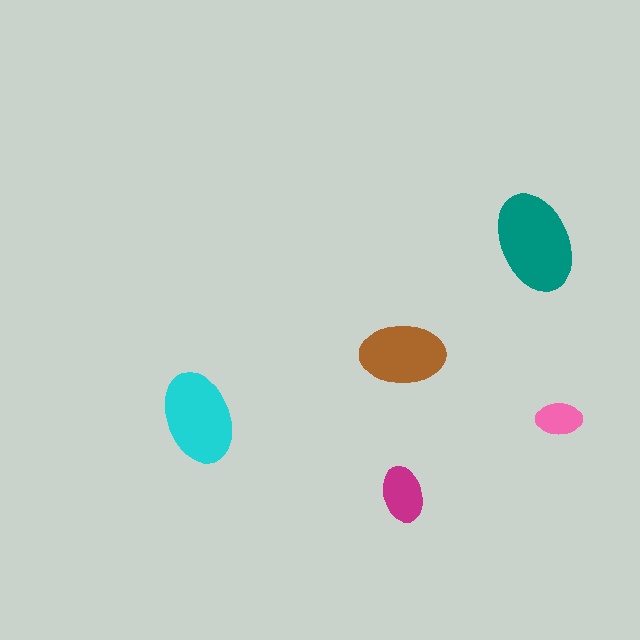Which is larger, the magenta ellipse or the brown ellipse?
The brown one.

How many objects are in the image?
There are 5 objects in the image.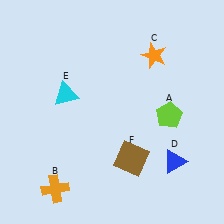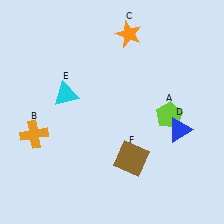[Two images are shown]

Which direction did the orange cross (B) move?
The orange cross (B) moved up.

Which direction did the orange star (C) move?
The orange star (C) moved left.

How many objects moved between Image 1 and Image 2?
3 objects moved between the two images.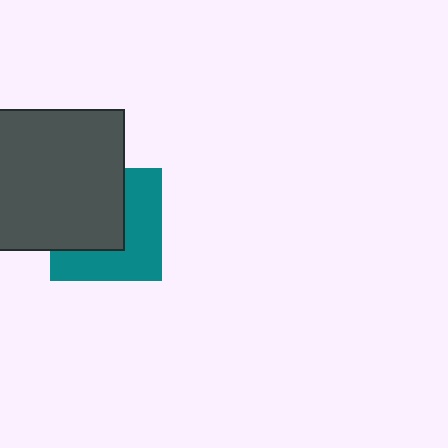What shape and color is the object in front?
The object in front is a dark gray square.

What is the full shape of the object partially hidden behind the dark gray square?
The partially hidden object is a teal square.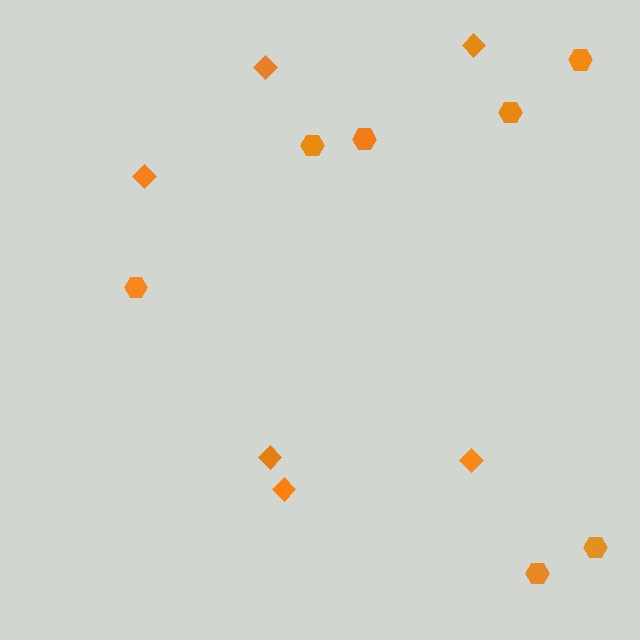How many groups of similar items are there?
There are 2 groups: one group of hexagons (7) and one group of diamonds (6).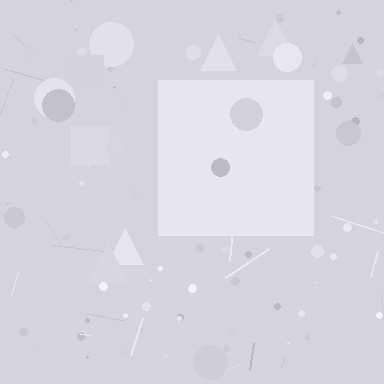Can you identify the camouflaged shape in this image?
The camouflaged shape is a square.